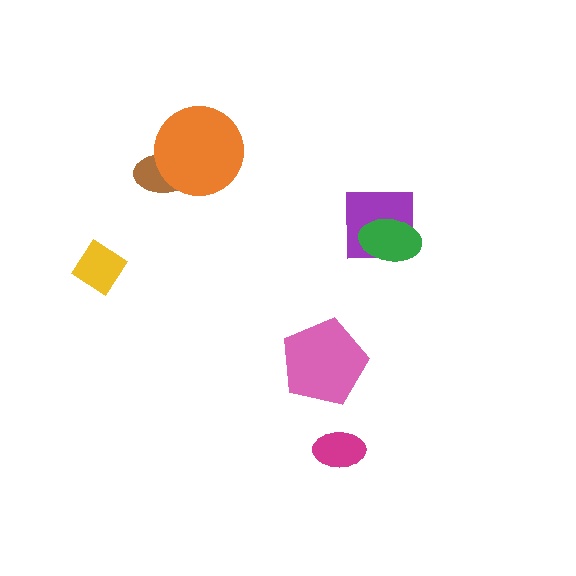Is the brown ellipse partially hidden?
Yes, it is partially covered by another shape.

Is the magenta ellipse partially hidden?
No, no other shape covers it.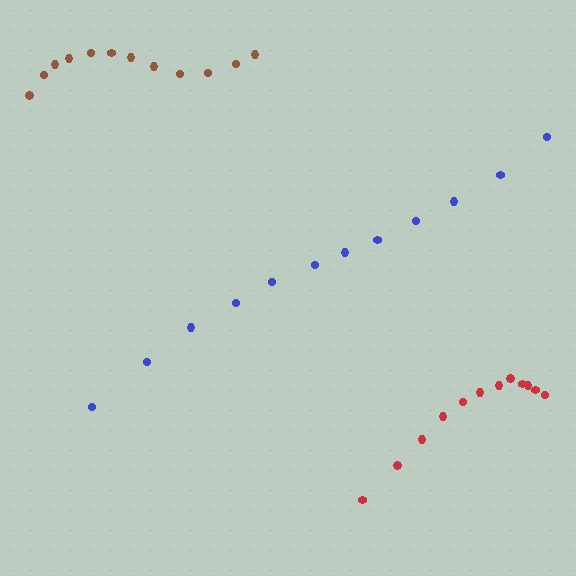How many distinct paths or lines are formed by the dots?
There are 3 distinct paths.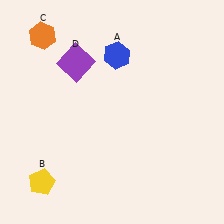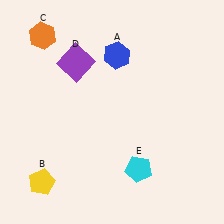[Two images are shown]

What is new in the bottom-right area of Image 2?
A cyan pentagon (E) was added in the bottom-right area of Image 2.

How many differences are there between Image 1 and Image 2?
There is 1 difference between the two images.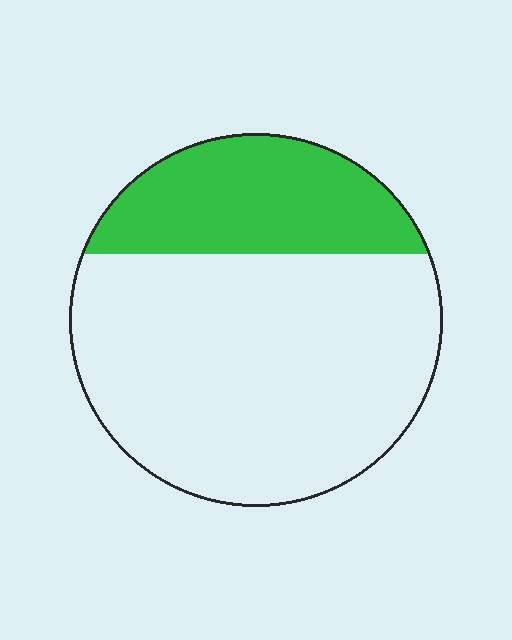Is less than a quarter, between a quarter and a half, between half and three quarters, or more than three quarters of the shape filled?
Between a quarter and a half.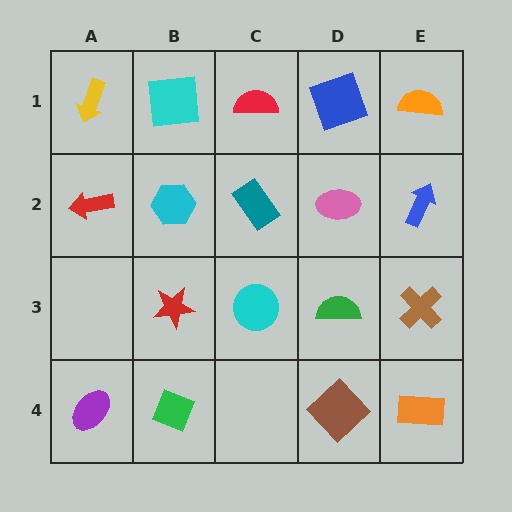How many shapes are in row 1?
5 shapes.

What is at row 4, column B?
A green diamond.